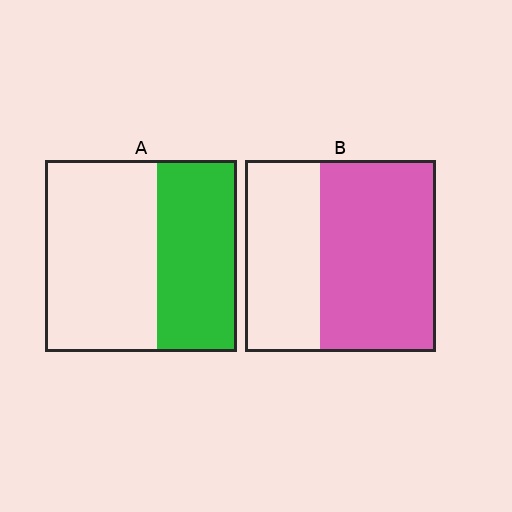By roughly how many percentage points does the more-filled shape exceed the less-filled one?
By roughly 20 percentage points (B over A).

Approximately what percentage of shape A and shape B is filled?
A is approximately 40% and B is approximately 60%.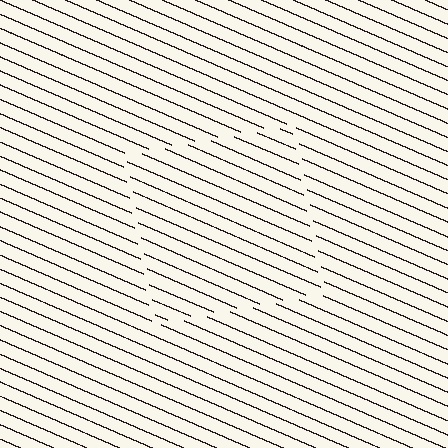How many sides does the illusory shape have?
4 sides — the line-ends trace a square.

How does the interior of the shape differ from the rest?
The interior of the shape contains the same grating, shifted by half a period — the contour is defined by the phase discontinuity where line-ends from the inner and outer gratings abut.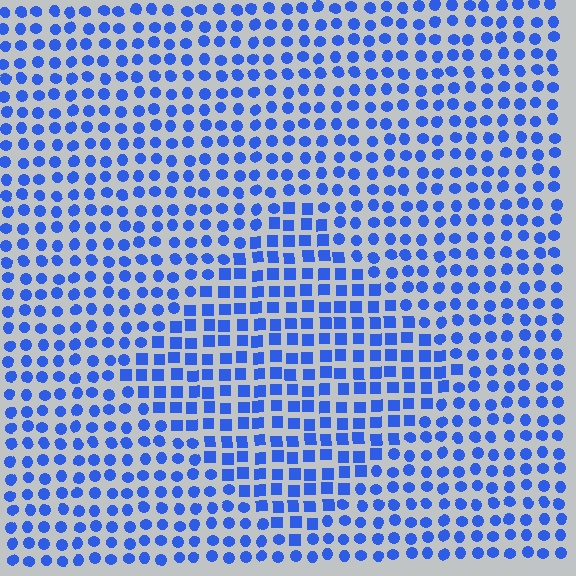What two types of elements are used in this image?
The image uses squares inside the diamond region and circles outside it.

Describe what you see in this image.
The image is filled with small blue elements arranged in a uniform grid. A diamond-shaped region contains squares, while the surrounding area contains circles. The boundary is defined purely by the change in element shape.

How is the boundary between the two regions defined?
The boundary is defined by a change in element shape: squares inside vs. circles outside. All elements share the same color and spacing.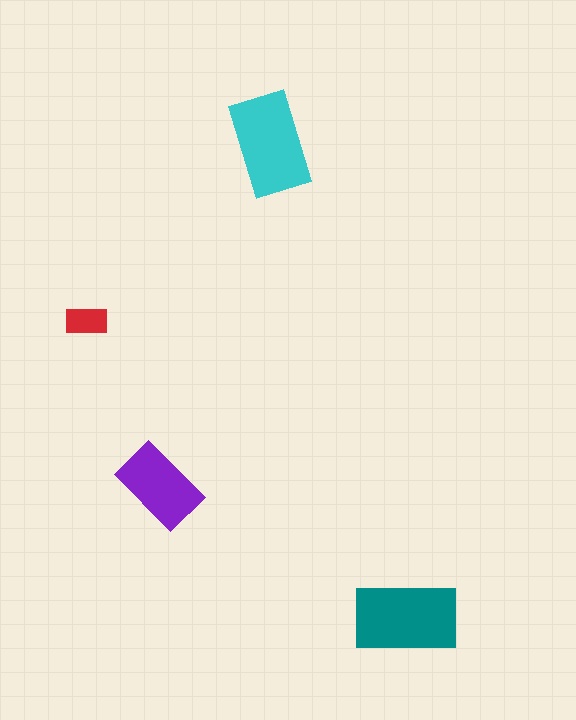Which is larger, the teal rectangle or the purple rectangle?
The teal one.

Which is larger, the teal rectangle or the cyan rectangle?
The teal one.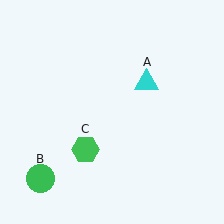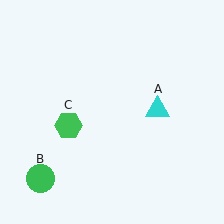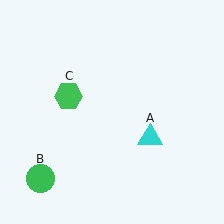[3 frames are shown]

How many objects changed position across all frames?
2 objects changed position: cyan triangle (object A), green hexagon (object C).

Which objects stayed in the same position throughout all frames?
Green circle (object B) remained stationary.